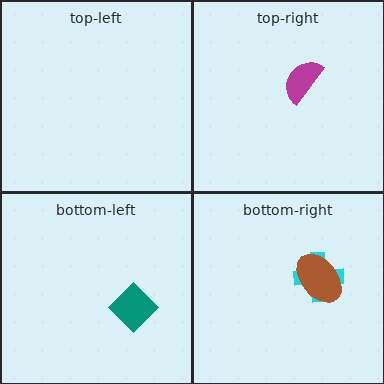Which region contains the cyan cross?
The bottom-right region.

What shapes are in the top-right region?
The magenta semicircle.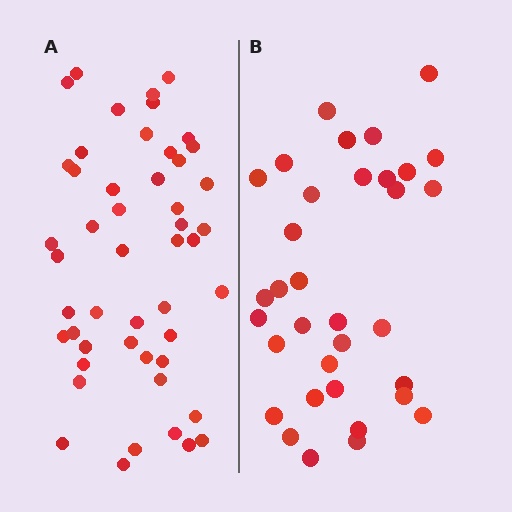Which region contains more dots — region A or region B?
Region A (the left region) has more dots.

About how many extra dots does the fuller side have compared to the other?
Region A has approximately 15 more dots than region B.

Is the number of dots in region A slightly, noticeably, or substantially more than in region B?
Region A has noticeably more, but not dramatically so. The ratio is roughly 1.4 to 1.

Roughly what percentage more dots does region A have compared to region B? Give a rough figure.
About 45% more.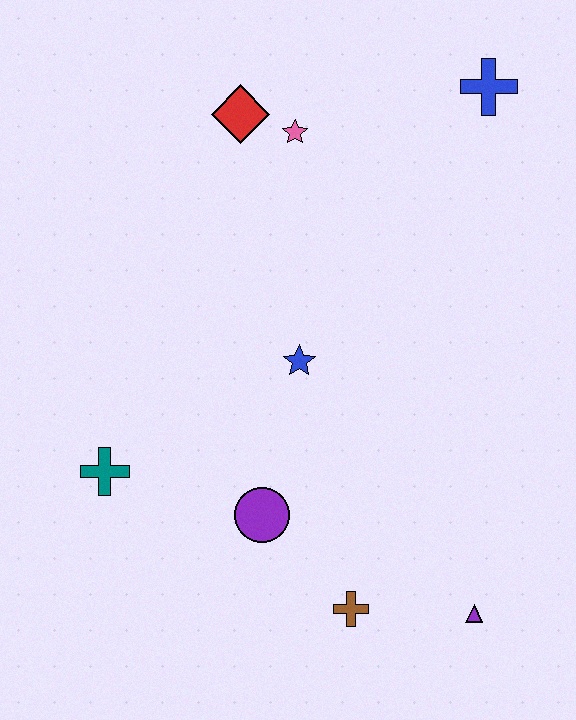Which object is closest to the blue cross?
The pink star is closest to the blue cross.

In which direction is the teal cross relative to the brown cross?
The teal cross is to the left of the brown cross.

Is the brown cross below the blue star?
Yes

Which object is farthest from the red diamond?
The purple triangle is farthest from the red diamond.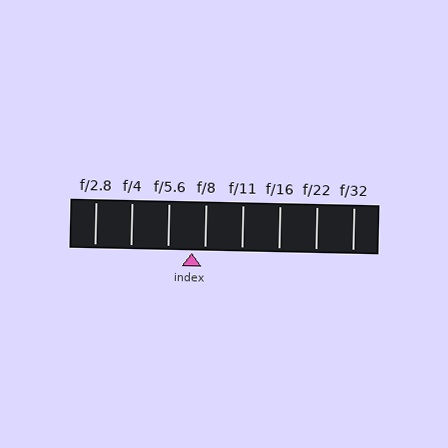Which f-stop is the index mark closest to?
The index mark is closest to f/8.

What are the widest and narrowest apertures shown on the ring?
The widest aperture shown is f/2.8 and the narrowest is f/32.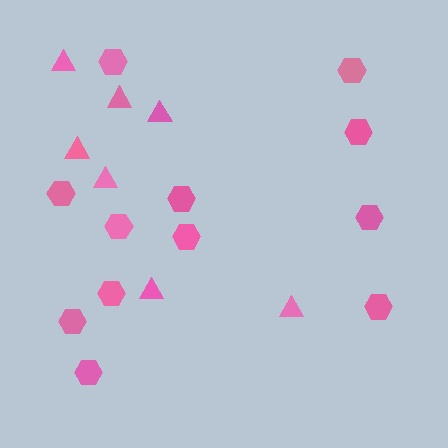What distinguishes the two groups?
There are 2 groups: one group of hexagons (12) and one group of triangles (7).